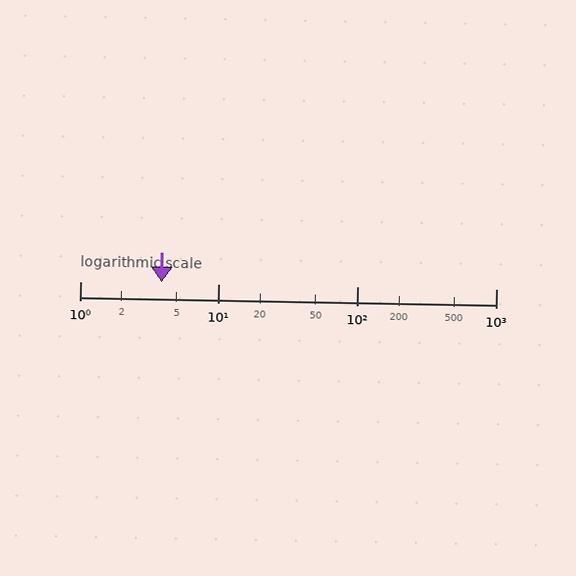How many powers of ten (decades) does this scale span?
The scale spans 3 decades, from 1 to 1000.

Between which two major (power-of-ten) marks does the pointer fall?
The pointer is between 1 and 10.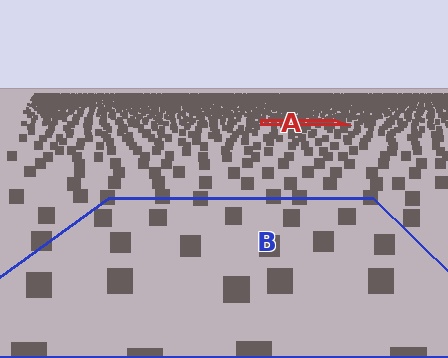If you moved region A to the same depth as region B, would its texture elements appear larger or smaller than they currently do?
They would appear larger. At a closer depth, the same texture elements are projected at a bigger on-screen size.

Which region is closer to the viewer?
Region B is closer. The texture elements there are larger and more spread out.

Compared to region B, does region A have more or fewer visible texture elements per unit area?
Region A has more texture elements per unit area — they are packed more densely because it is farther away.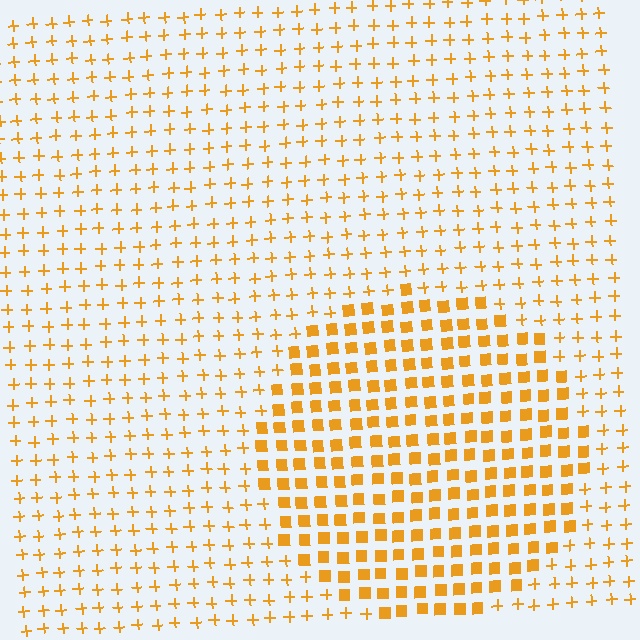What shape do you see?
I see a circle.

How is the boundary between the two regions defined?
The boundary is defined by a change in element shape: squares inside vs. plus signs outside. All elements share the same color and spacing.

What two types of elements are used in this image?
The image uses squares inside the circle region and plus signs outside it.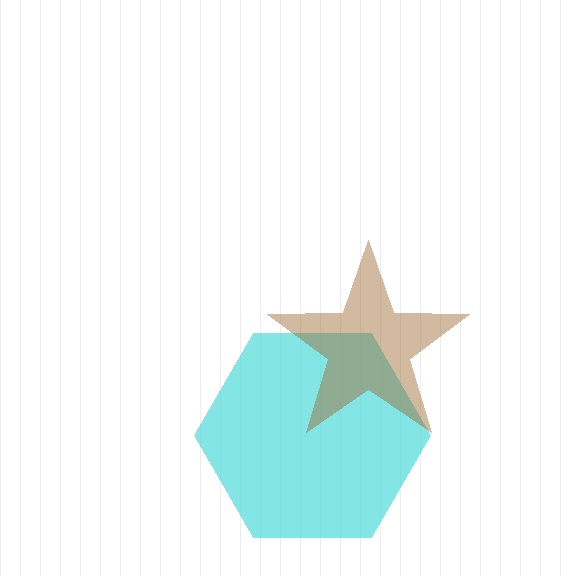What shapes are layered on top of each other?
The layered shapes are: a cyan hexagon, a brown star.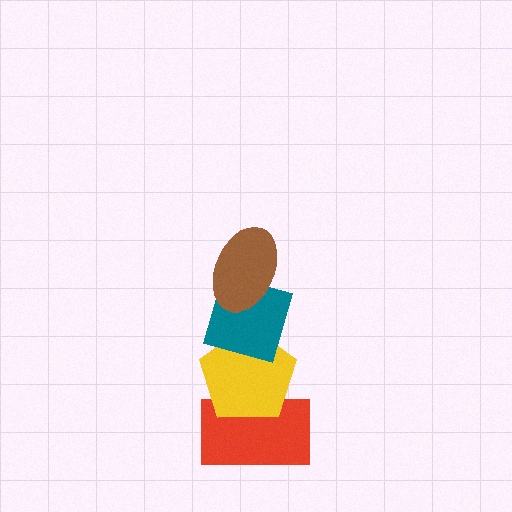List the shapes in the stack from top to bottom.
From top to bottom: the brown ellipse, the teal diamond, the yellow pentagon, the red rectangle.